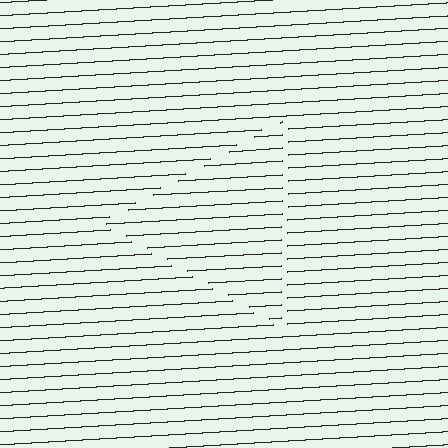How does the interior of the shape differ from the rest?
The interior of the shape contains the same grating, shifted by half a period — the contour is defined by the phase discontinuity where line-ends from the inner and outer gratings abut.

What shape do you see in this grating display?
An illusory triangle. The interior of the shape contains the same grating, shifted by half a period — the contour is defined by the phase discontinuity where line-ends from the inner and outer gratings abut.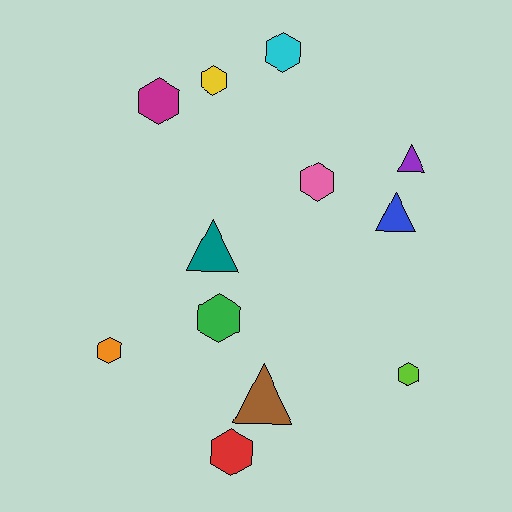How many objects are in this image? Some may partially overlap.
There are 12 objects.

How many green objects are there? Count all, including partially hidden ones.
There is 1 green object.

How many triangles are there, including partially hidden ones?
There are 4 triangles.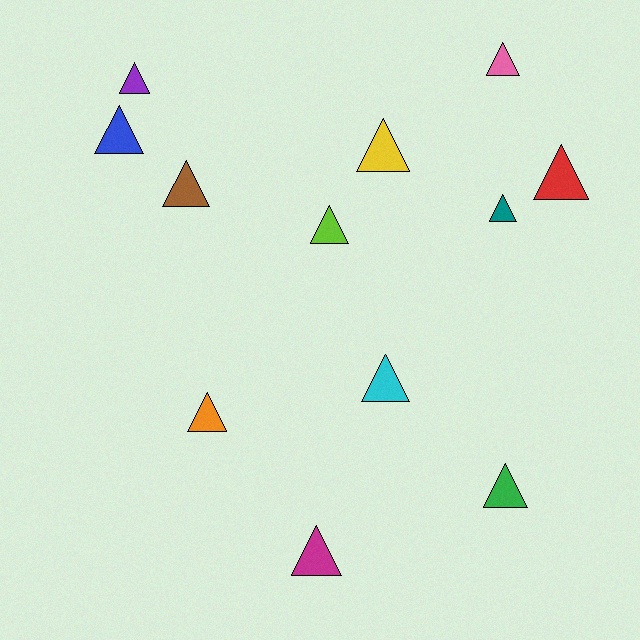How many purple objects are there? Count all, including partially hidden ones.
There is 1 purple object.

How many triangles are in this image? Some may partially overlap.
There are 12 triangles.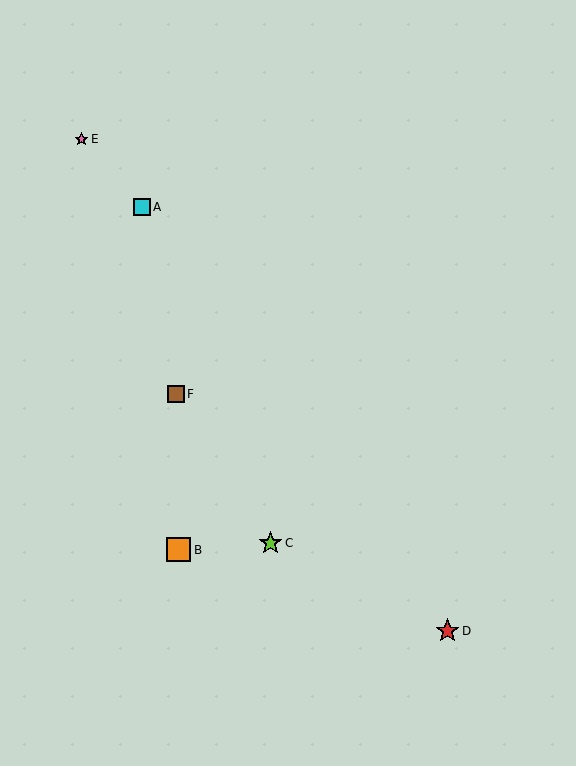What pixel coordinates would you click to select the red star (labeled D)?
Click at (447, 631) to select the red star D.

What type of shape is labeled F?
Shape F is a brown square.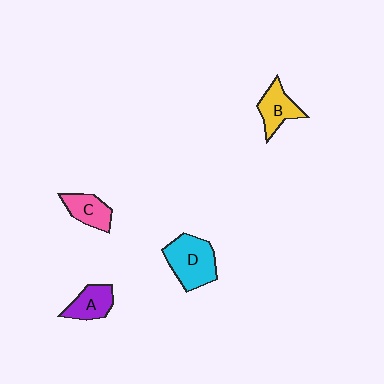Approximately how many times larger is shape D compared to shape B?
Approximately 1.5 times.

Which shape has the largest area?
Shape D (cyan).